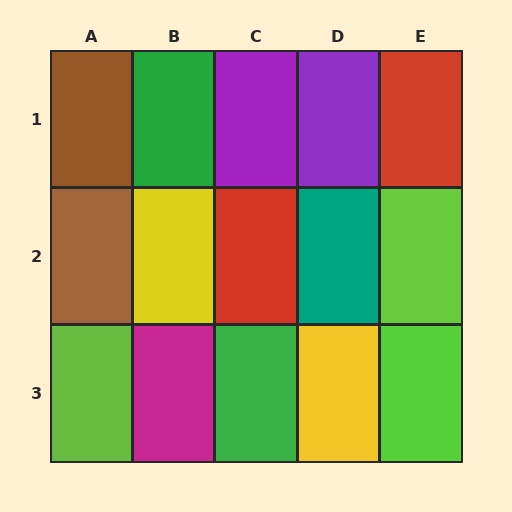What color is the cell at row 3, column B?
Magenta.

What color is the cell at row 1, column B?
Green.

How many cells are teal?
1 cell is teal.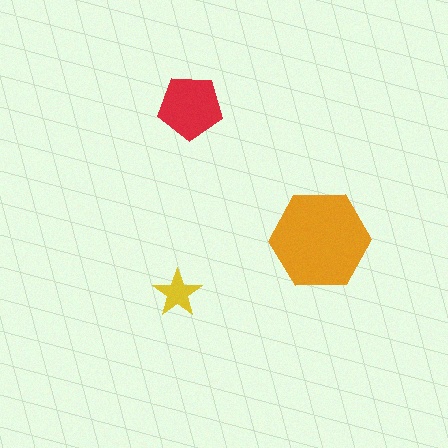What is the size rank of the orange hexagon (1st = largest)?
1st.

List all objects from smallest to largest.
The yellow star, the red pentagon, the orange hexagon.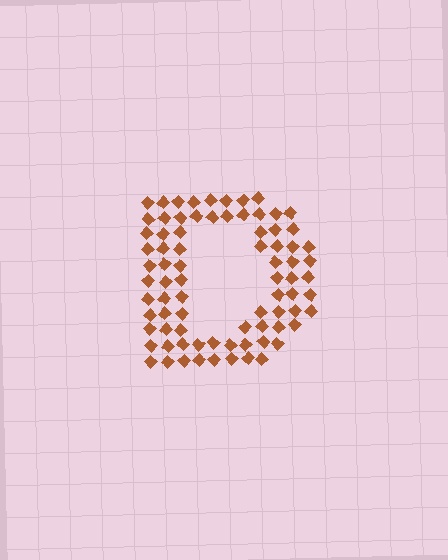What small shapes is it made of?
It is made of small diamonds.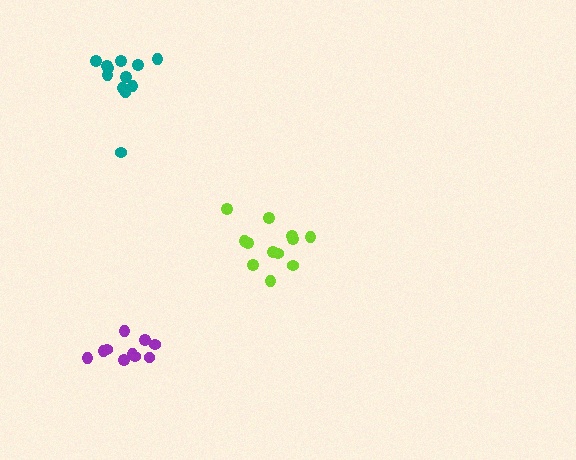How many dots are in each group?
Group 1: 12 dots, Group 2: 12 dots, Group 3: 10 dots (34 total).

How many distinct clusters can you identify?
There are 3 distinct clusters.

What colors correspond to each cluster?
The clusters are colored: lime, teal, purple.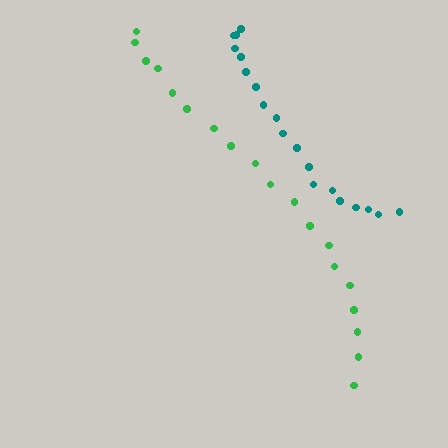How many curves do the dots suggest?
There are 2 distinct paths.